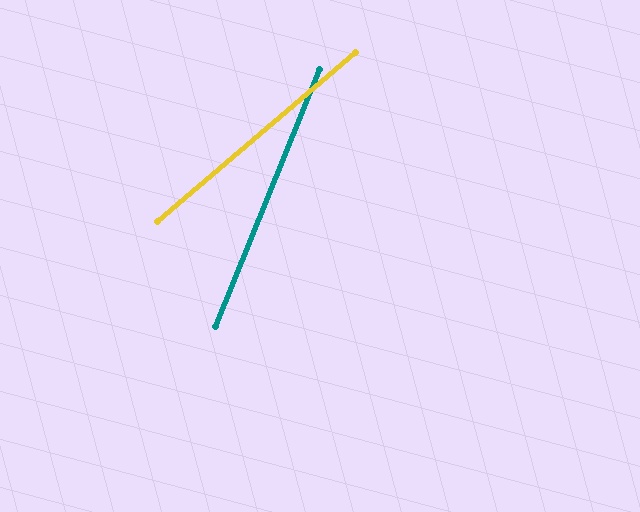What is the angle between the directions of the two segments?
Approximately 28 degrees.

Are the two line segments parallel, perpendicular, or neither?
Neither parallel nor perpendicular — they differ by about 28°.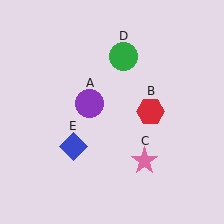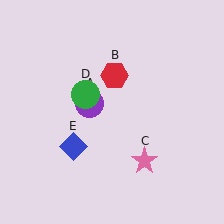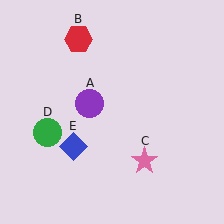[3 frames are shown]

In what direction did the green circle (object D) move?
The green circle (object D) moved down and to the left.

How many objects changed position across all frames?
2 objects changed position: red hexagon (object B), green circle (object D).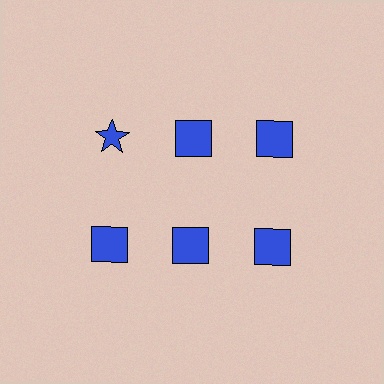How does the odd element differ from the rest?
It has a different shape: star instead of square.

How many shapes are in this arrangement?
There are 6 shapes arranged in a grid pattern.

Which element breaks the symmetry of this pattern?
The blue star in the top row, leftmost column breaks the symmetry. All other shapes are blue squares.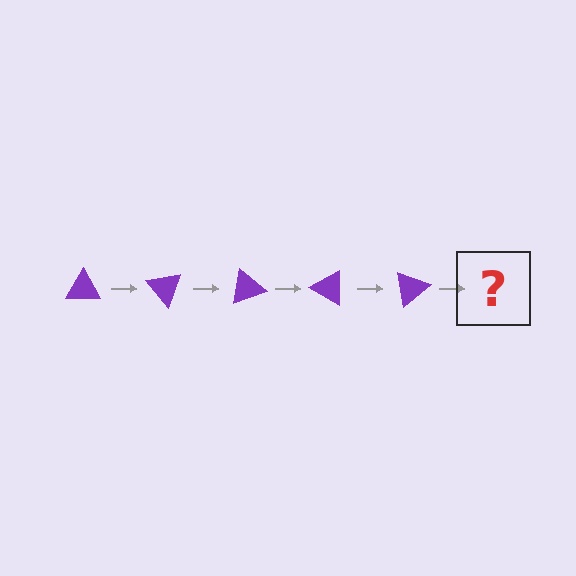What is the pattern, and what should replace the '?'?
The pattern is that the triangle rotates 50 degrees each step. The '?' should be a purple triangle rotated 250 degrees.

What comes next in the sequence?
The next element should be a purple triangle rotated 250 degrees.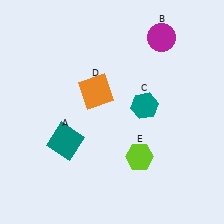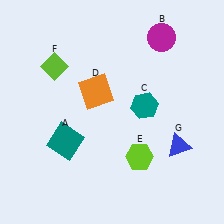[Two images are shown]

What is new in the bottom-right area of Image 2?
A blue triangle (G) was added in the bottom-right area of Image 2.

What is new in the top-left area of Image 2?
A lime diamond (F) was added in the top-left area of Image 2.